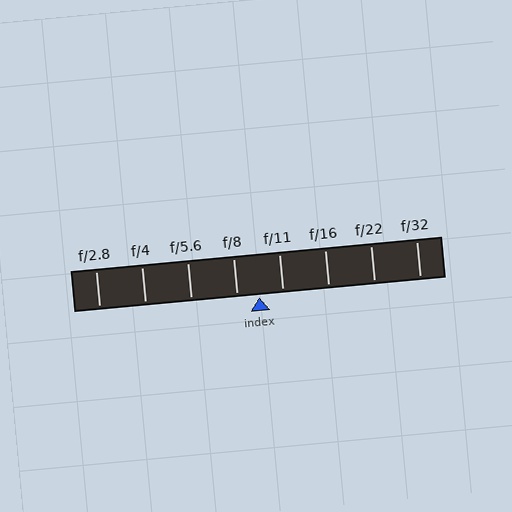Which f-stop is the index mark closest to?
The index mark is closest to f/8.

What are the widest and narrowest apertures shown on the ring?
The widest aperture shown is f/2.8 and the narrowest is f/32.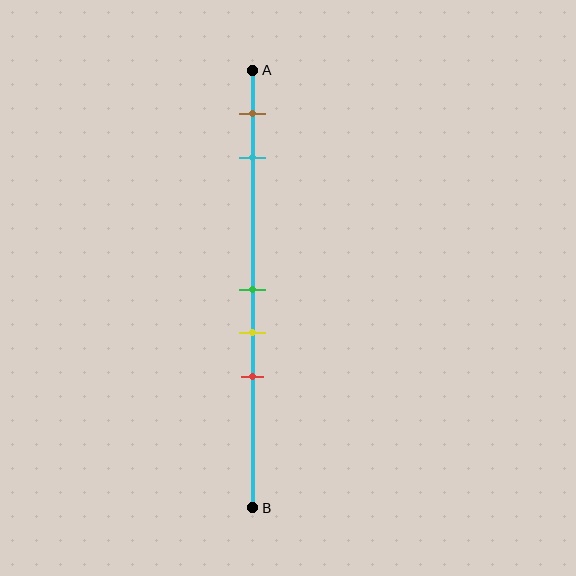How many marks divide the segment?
There are 5 marks dividing the segment.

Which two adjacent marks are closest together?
The green and yellow marks are the closest adjacent pair.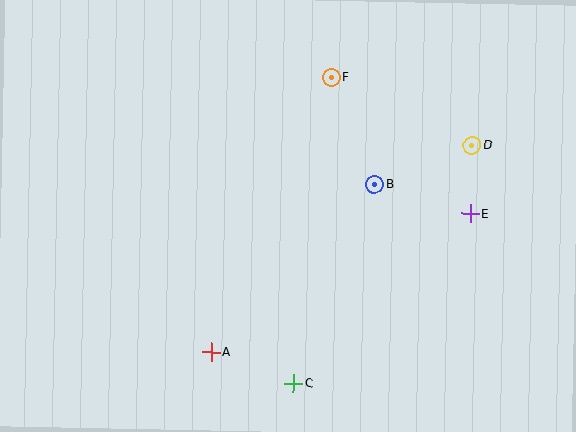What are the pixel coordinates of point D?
Point D is at (472, 145).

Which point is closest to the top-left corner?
Point F is closest to the top-left corner.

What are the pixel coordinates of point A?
Point A is at (212, 352).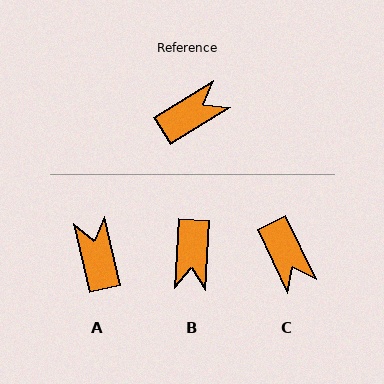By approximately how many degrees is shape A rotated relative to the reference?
Approximately 71 degrees counter-clockwise.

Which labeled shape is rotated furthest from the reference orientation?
B, about 126 degrees away.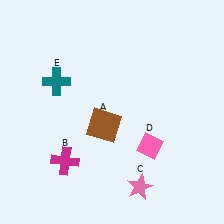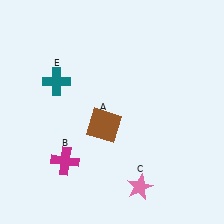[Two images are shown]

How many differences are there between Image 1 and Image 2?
There is 1 difference between the two images.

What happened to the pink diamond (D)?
The pink diamond (D) was removed in Image 2. It was in the bottom-right area of Image 1.